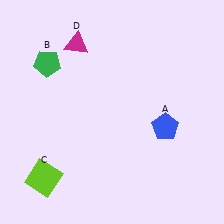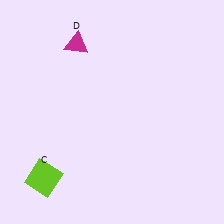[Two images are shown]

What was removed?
The blue pentagon (A), the green pentagon (B) were removed in Image 2.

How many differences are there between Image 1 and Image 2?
There are 2 differences between the two images.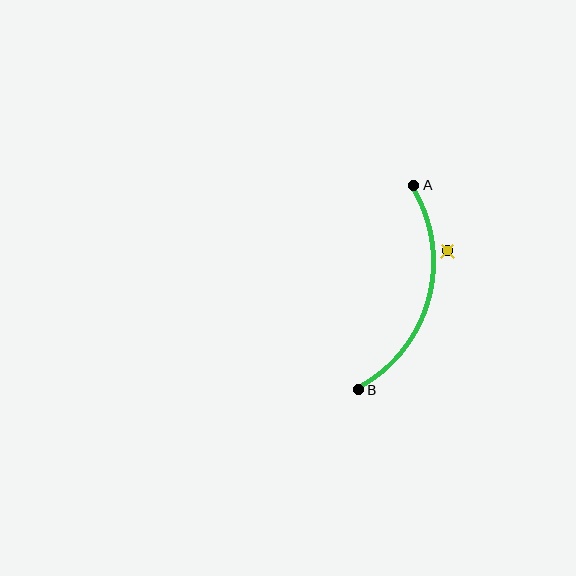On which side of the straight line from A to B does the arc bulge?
The arc bulges to the right of the straight line connecting A and B.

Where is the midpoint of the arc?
The arc midpoint is the point on the curve farthest from the straight line joining A and B. It sits to the right of that line.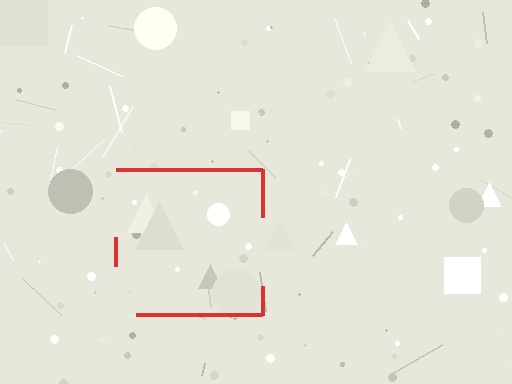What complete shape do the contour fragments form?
The contour fragments form a square.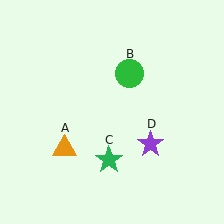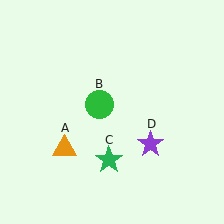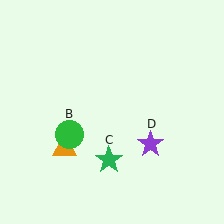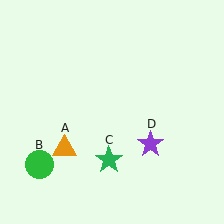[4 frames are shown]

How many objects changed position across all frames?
1 object changed position: green circle (object B).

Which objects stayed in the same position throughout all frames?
Orange triangle (object A) and green star (object C) and purple star (object D) remained stationary.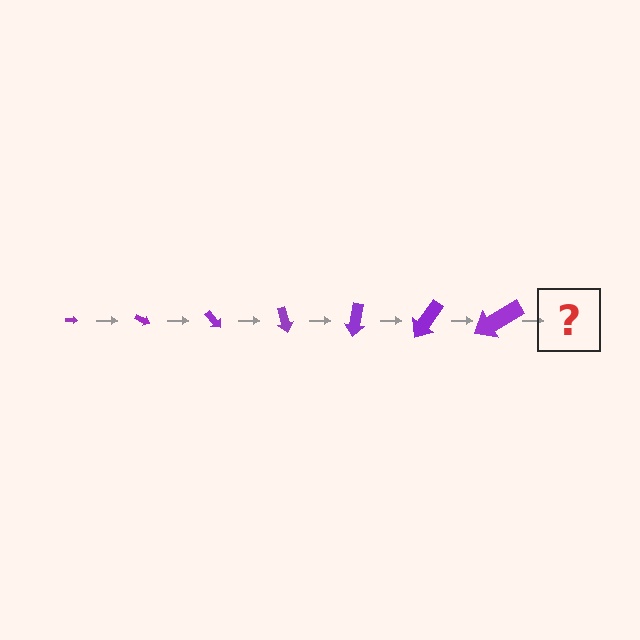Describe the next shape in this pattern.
It should be an arrow, larger than the previous one and rotated 175 degrees from the start.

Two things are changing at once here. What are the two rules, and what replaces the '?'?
The two rules are that the arrow grows larger each step and it rotates 25 degrees each step. The '?' should be an arrow, larger than the previous one and rotated 175 degrees from the start.